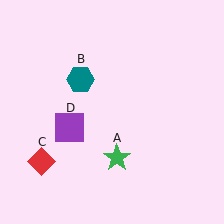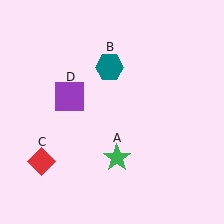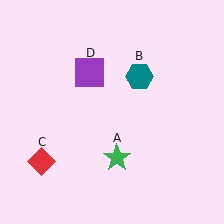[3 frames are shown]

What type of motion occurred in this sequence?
The teal hexagon (object B), purple square (object D) rotated clockwise around the center of the scene.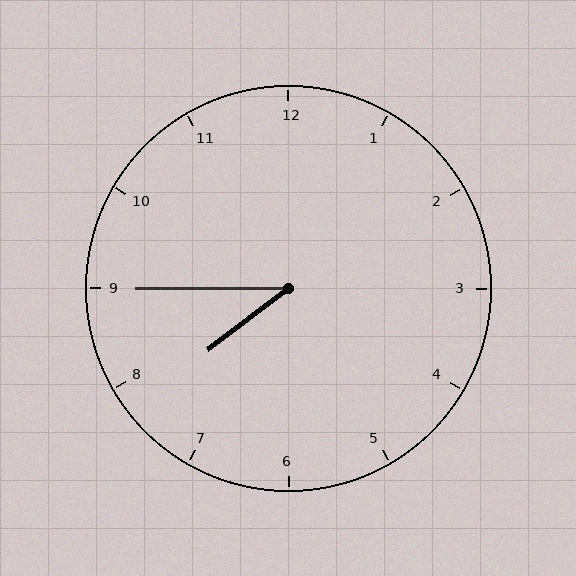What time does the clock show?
7:45.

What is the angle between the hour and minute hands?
Approximately 38 degrees.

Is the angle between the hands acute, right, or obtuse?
It is acute.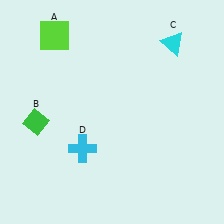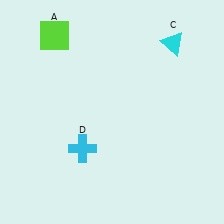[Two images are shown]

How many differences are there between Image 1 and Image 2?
There is 1 difference between the two images.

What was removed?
The green diamond (B) was removed in Image 2.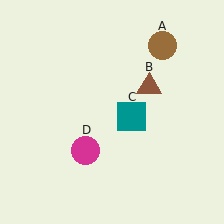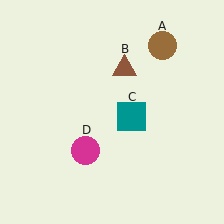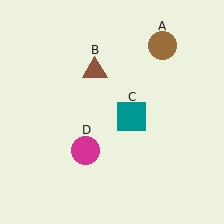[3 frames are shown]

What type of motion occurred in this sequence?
The brown triangle (object B) rotated counterclockwise around the center of the scene.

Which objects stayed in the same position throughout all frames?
Brown circle (object A) and teal square (object C) and magenta circle (object D) remained stationary.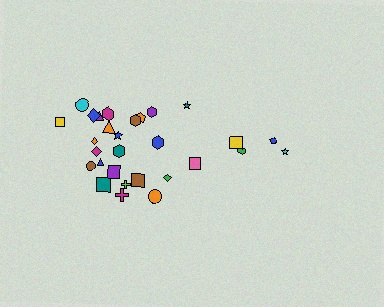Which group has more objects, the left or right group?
The left group.